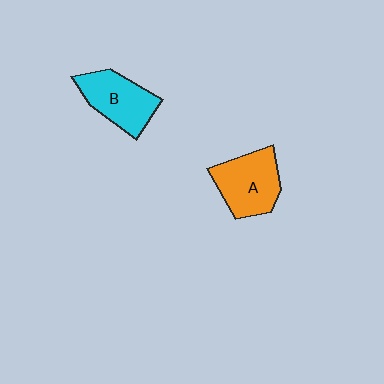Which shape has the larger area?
Shape A (orange).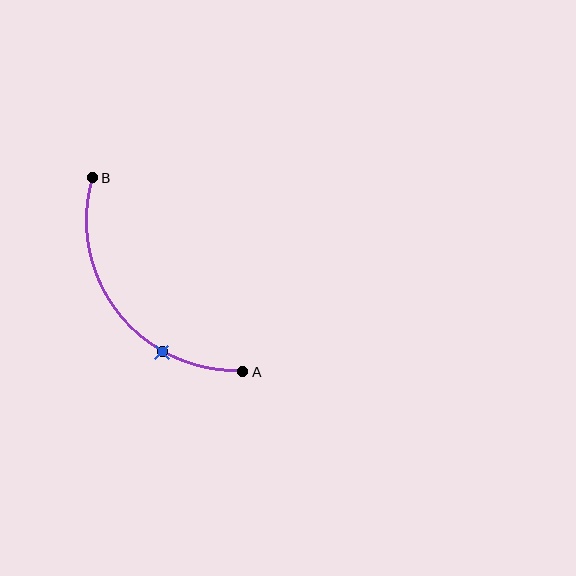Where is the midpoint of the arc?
The arc midpoint is the point on the curve farthest from the straight line joining A and B. It sits below and to the left of that line.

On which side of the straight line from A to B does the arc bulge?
The arc bulges below and to the left of the straight line connecting A and B.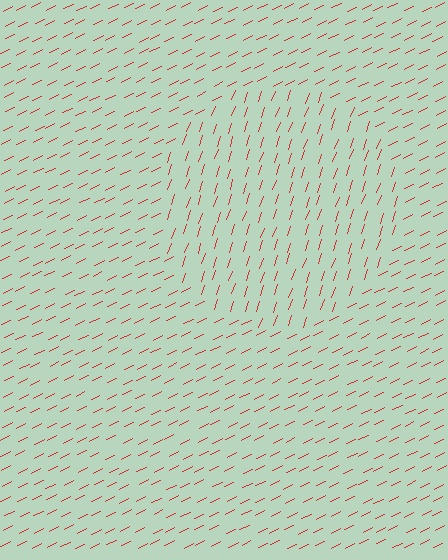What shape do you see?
I see a circle.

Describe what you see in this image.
The image is filled with small red line segments. A circle region in the image has lines oriented differently from the surrounding lines, creating a visible texture boundary.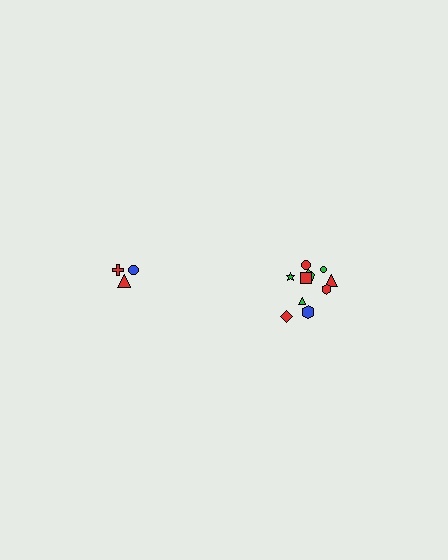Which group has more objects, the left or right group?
The right group.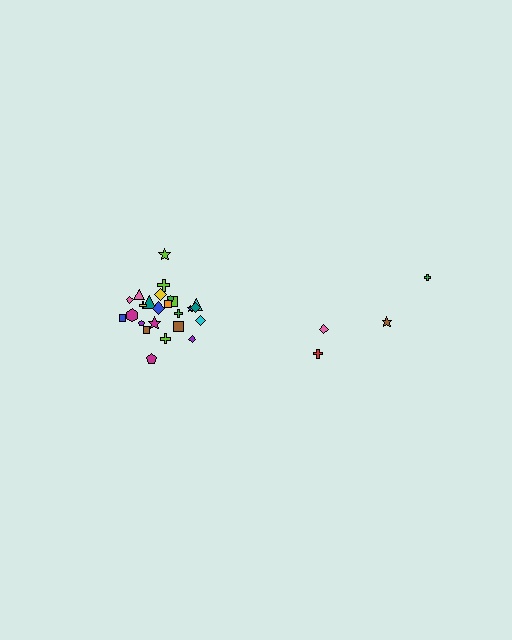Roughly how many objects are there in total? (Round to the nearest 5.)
Roughly 30 objects in total.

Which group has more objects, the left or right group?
The left group.